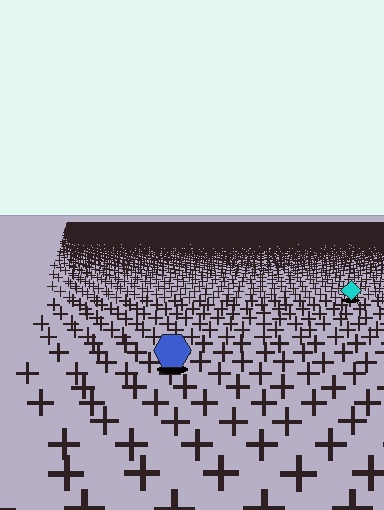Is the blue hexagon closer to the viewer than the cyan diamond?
Yes. The blue hexagon is closer — you can tell from the texture gradient: the ground texture is coarser near it.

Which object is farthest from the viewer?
The cyan diamond is farthest from the viewer. It appears smaller and the ground texture around it is denser.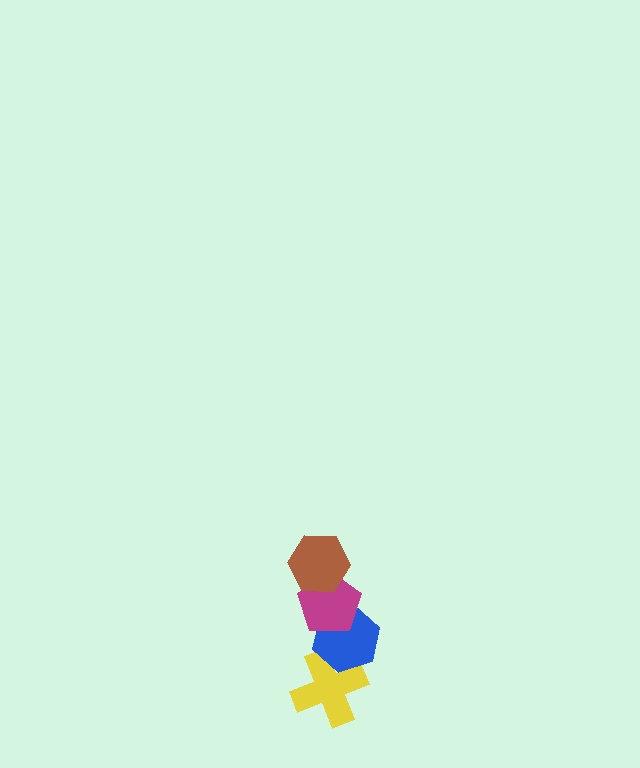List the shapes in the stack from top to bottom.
From top to bottom: the brown hexagon, the magenta pentagon, the blue hexagon, the yellow cross.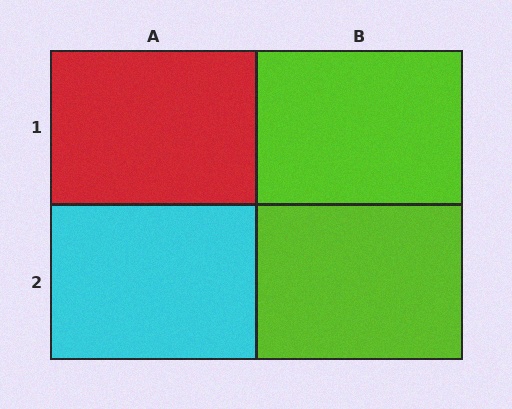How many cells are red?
1 cell is red.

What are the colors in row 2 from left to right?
Cyan, lime.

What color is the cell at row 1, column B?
Lime.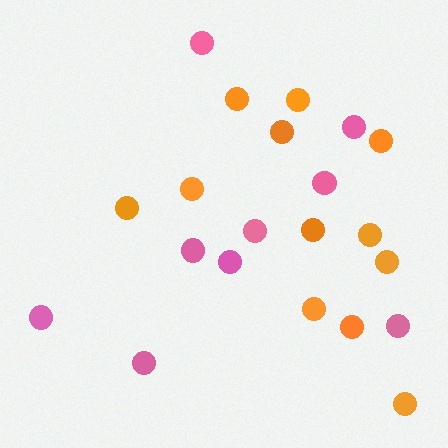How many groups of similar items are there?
There are 2 groups: one group of orange circles (12) and one group of pink circles (9).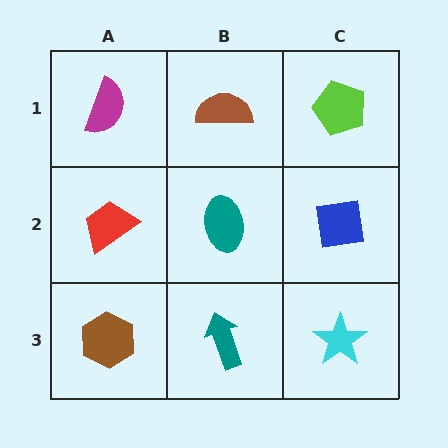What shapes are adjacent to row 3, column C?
A blue square (row 2, column C), a teal arrow (row 3, column B).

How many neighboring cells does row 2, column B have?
4.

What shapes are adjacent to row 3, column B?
A teal ellipse (row 2, column B), a brown hexagon (row 3, column A), a cyan star (row 3, column C).